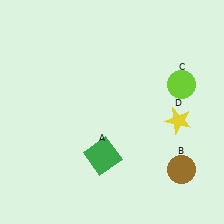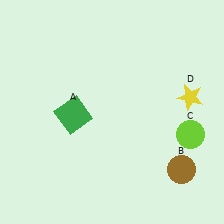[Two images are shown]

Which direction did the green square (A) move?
The green square (A) moved up.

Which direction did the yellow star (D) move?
The yellow star (D) moved up.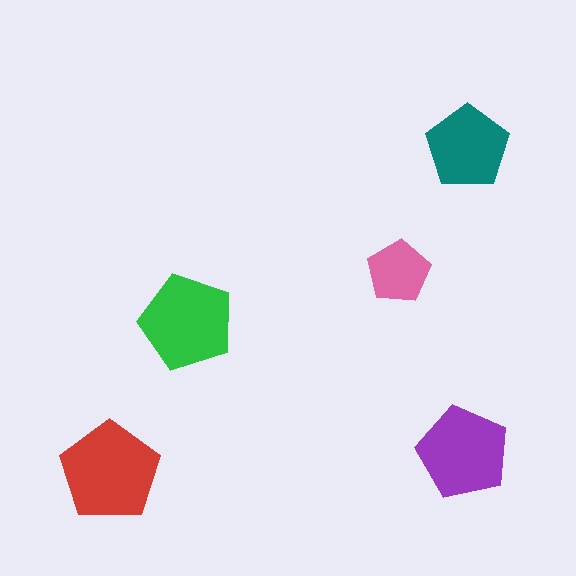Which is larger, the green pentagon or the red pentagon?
The red one.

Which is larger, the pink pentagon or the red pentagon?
The red one.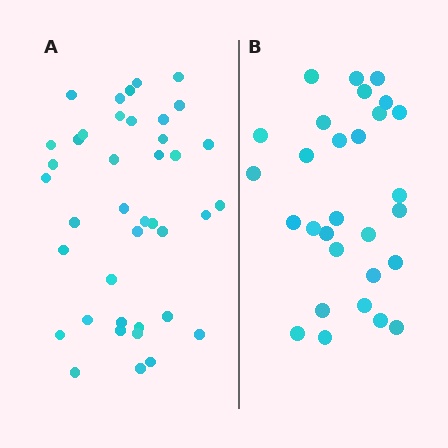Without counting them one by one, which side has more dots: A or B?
Region A (the left region) has more dots.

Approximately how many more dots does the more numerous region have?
Region A has roughly 12 or so more dots than region B.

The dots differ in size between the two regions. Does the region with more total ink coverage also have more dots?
No. Region B has more total ink coverage because its dots are larger, but region A actually contains more individual dots. Total area can be misleading — the number of items is what matters here.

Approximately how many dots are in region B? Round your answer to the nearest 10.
About 30 dots. (The exact count is 29, which rounds to 30.)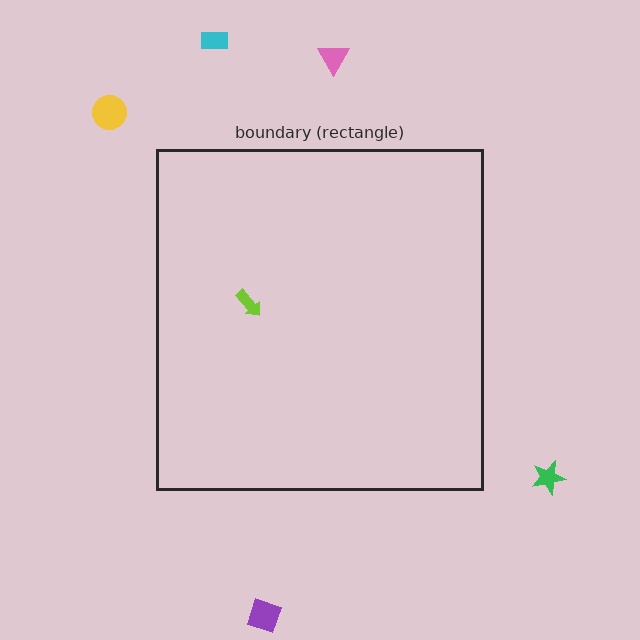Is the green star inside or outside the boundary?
Outside.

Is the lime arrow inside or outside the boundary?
Inside.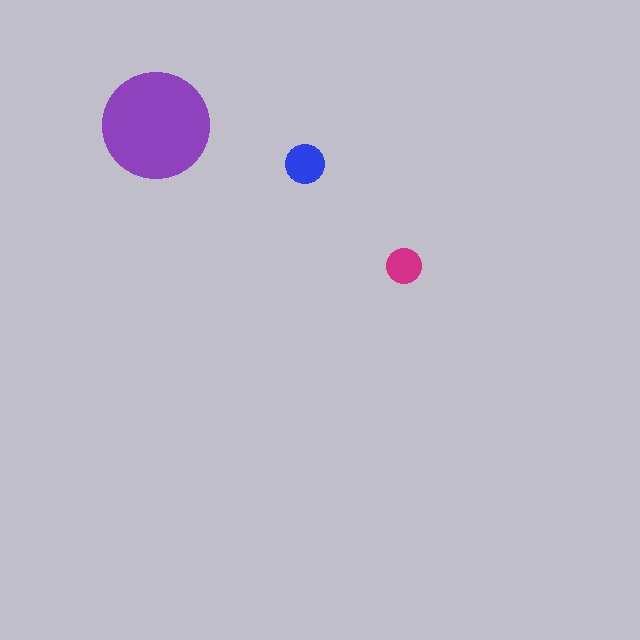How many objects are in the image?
There are 3 objects in the image.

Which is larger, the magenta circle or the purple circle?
The purple one.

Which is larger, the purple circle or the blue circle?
The purple one.